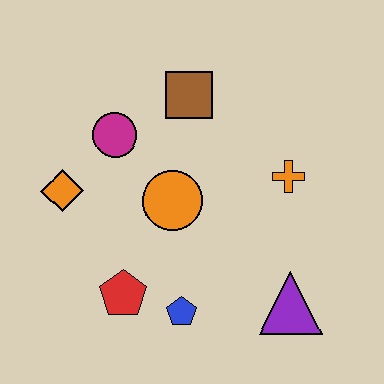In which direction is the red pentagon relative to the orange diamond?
The red pentagon is below the orange diamond.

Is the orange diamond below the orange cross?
Yes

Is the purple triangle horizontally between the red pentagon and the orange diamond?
No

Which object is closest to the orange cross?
The orange circle is closest to the orange cross.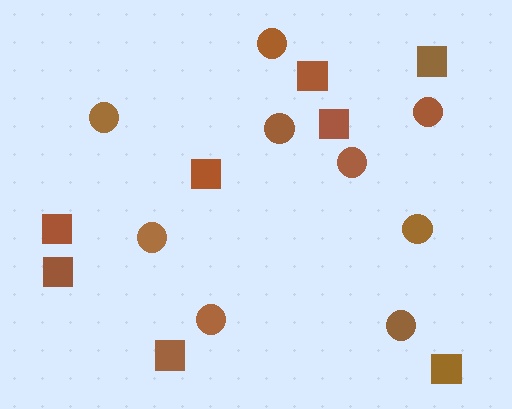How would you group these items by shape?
There are 2 groups: one group of squares (8) and one group of circles (9).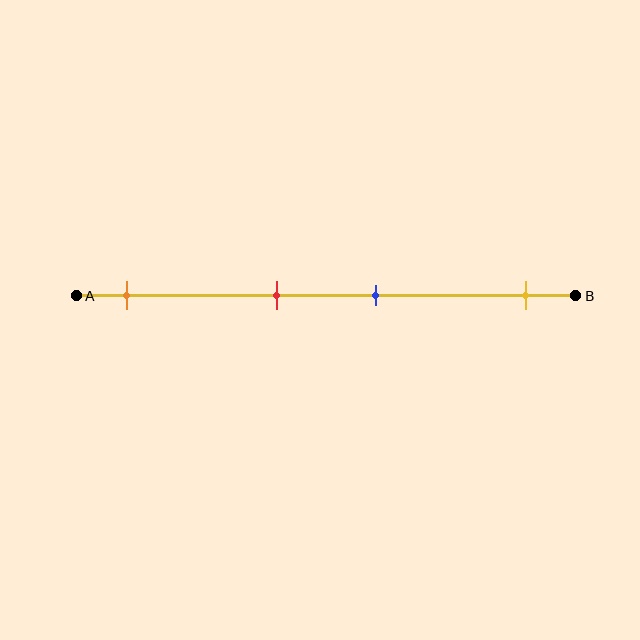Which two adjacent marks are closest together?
The red and blue marks are the closest adjacent pair.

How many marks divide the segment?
There are 4 marks dividing the segment.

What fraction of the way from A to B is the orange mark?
The orange mark is approximately 10% (0.1) of the way from A to B.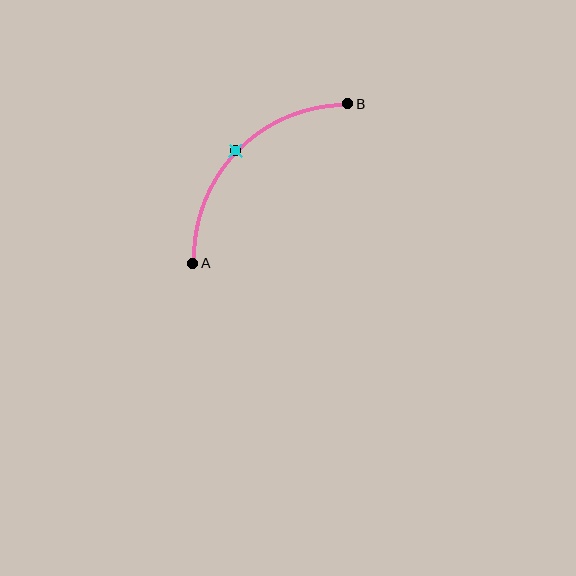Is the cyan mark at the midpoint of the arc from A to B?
Yes. The cyan mark lies on the arc at equal arc-length from both A and B — it is the arc midpoint.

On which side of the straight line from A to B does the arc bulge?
The arc bulges above and to the left of the straight line connecting A and B.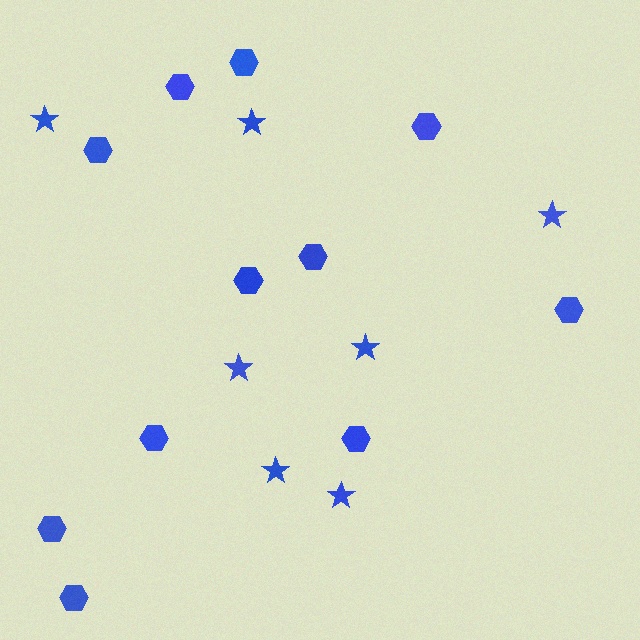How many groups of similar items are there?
There are 2 groups: one group of hexagons (11) and one group of stars (7).